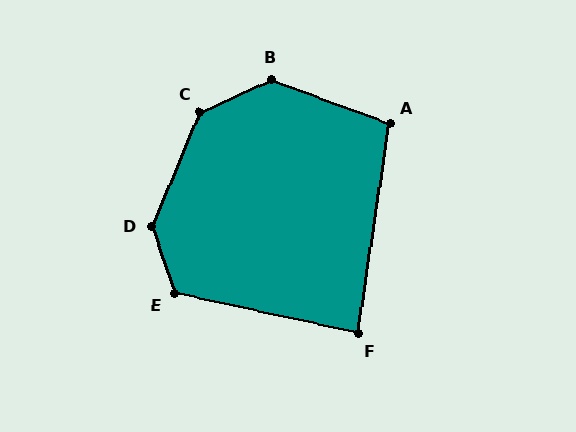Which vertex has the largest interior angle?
D, at approximately 138 degrees.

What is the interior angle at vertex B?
Approximately 136 degrees (obtuse).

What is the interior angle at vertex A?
Approximately 102 degrees (obtuse).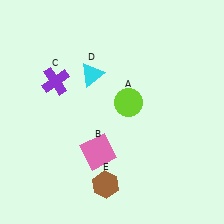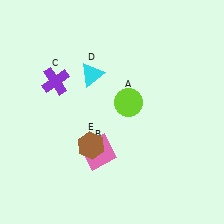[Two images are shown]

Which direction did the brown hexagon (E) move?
The brown hexagon (E) moved up.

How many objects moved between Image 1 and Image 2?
1 object moved between the two images.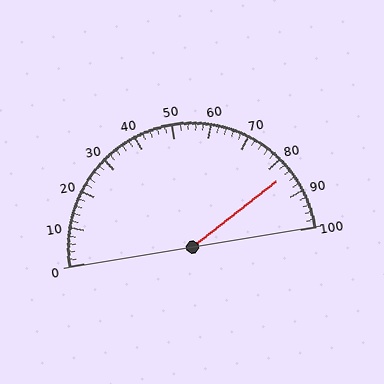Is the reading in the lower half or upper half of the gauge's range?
The reading is in the upper half of the range (0 to 100).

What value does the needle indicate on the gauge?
The needle indicates approximately 84.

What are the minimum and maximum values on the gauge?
The gauge ranges from 0 to 100.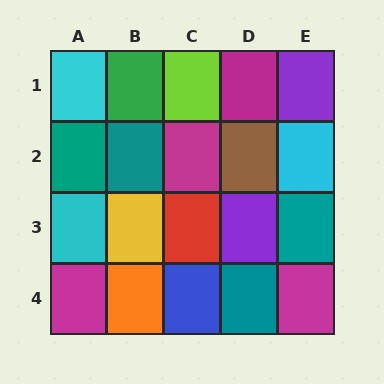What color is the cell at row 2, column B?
Teal.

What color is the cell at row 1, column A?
Cyan.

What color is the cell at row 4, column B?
Orange.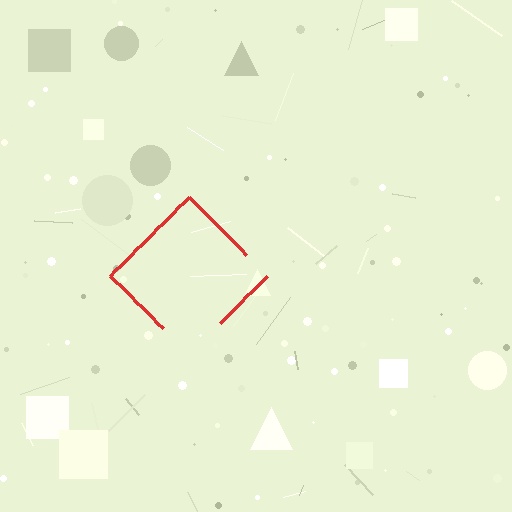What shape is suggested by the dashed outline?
The dashed outline suggests a diamond.